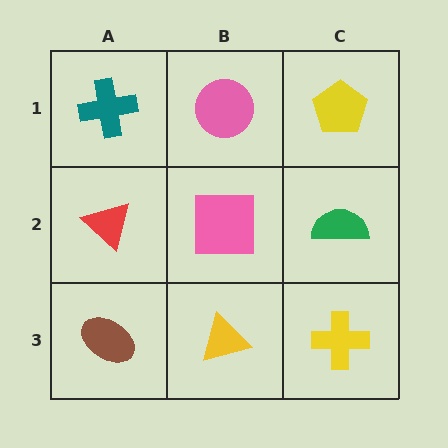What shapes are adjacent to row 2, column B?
A pink circle (row 1, column B), a yellow triangle (row 3, column B), a red triangle (row 2, column A), a green semicircle (row 2, column C).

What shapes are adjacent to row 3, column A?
A red triangle (row 2, column A), a yellow triangle (row 3, column B).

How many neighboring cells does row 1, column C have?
2.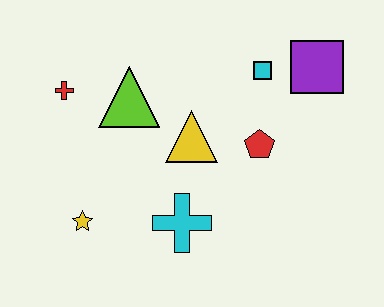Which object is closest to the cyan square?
The purple square is closest to the cyan square.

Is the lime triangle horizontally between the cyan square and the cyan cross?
No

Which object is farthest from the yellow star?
The purple square is farthest from the yellow star.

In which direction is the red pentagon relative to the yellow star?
The red pentagon is to the right of the yellow star.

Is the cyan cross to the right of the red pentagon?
No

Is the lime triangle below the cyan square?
Yes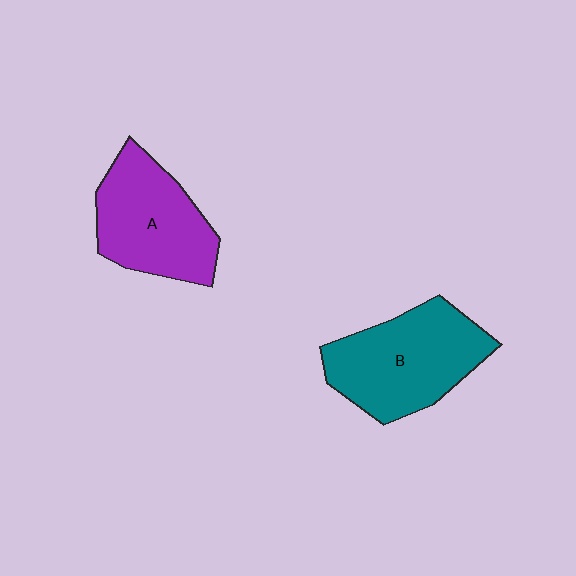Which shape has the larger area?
Shape B (teal).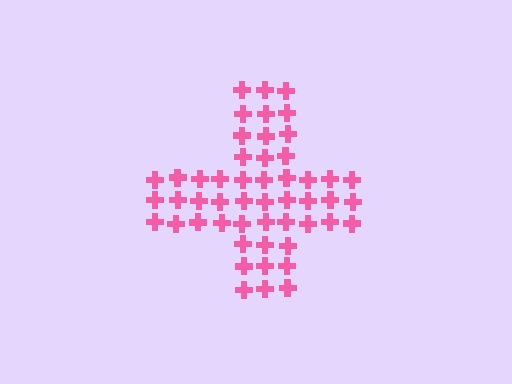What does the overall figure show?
The overall figure shows a cross.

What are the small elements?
The small elements are crosses.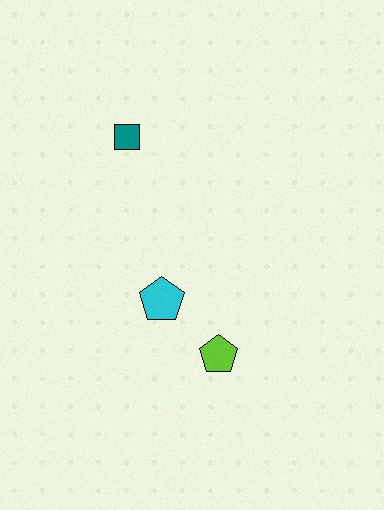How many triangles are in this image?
There are no triangles.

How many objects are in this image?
There are 3 objects.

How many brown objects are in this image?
There are no brown objects.